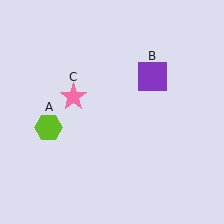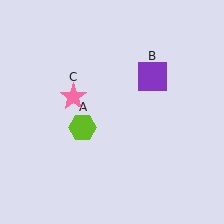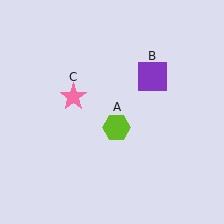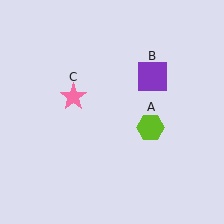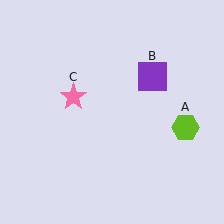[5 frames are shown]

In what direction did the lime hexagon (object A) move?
The lime hexagon (object A) moved right.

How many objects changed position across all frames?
1 object changed position: lime hexagon (object A).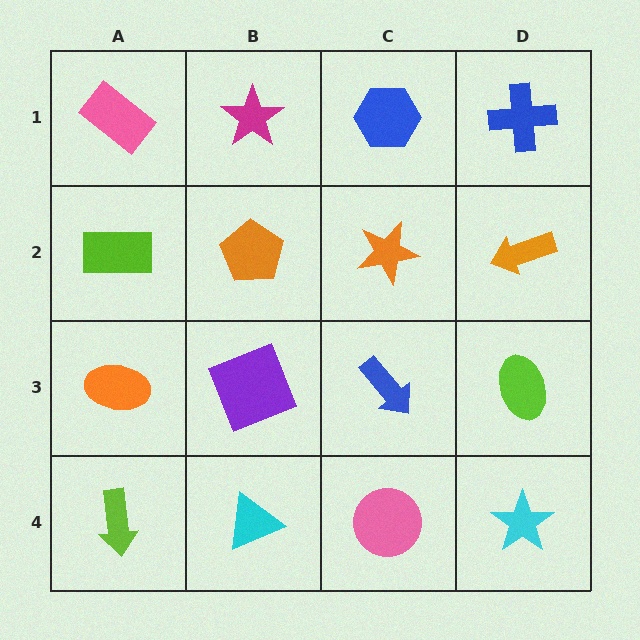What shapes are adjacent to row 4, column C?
A blue arrow (row 3, column C), a cyan triangle (row 4, column B), a cyan star (row 4, column D).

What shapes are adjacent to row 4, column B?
A purple square (row 3, column B), a lime arrow (row 4, column A), a pink circle (row 4, column C).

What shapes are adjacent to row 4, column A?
An orange ellipse (row 3, column A), a cyan triangle (row 4, column B).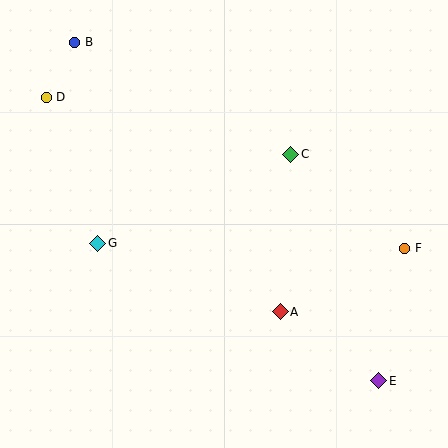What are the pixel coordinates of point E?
Point E is at (379, 381).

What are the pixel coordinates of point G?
Point G is at (98, 243).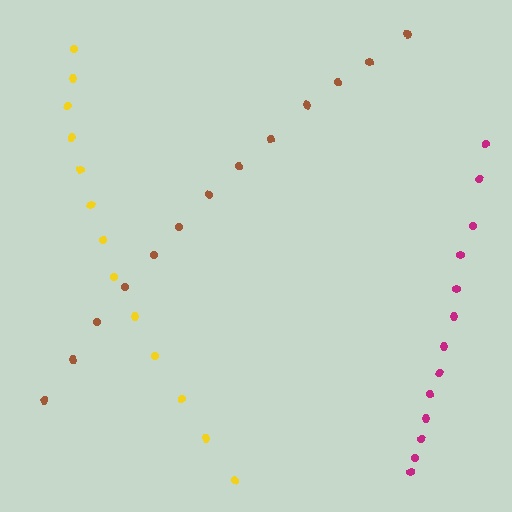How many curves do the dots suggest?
There are 3 distinct paths.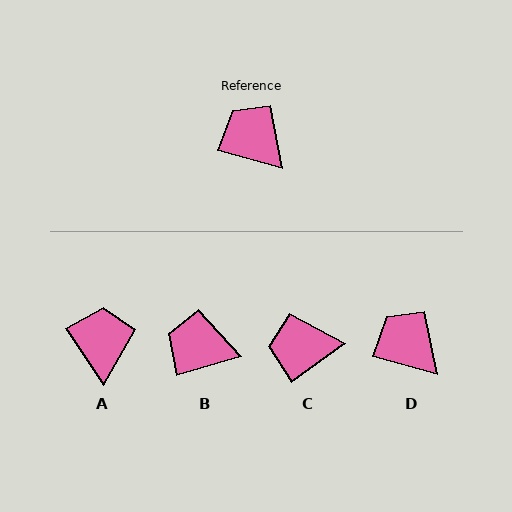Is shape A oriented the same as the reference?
No, it is off by about 41 degrees.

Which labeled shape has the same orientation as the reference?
D.